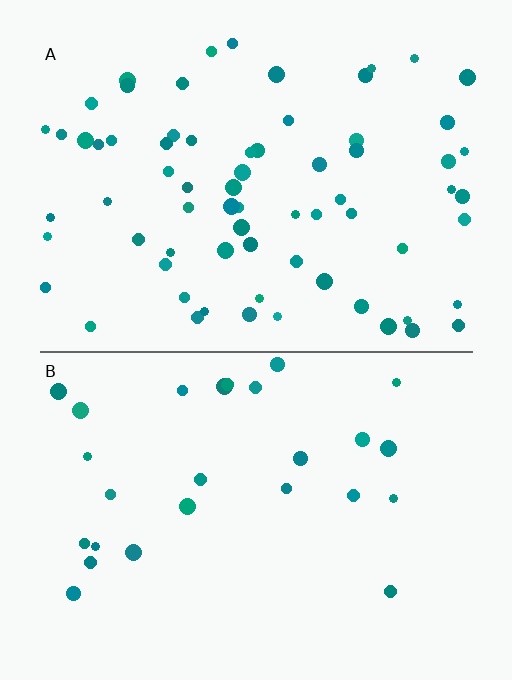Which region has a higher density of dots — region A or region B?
A (the top).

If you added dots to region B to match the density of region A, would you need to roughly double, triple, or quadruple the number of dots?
Approximately triple.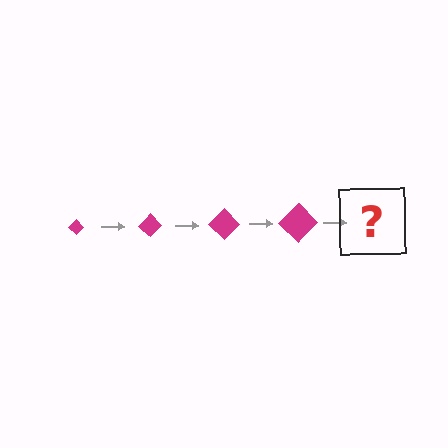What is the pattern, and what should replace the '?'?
The pattern is that the diamond gets progressively larger each step. The '?' should be a magenta diamond, larger than the previous one.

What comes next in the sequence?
The next element should be a magenta diamond, larger than the previous one.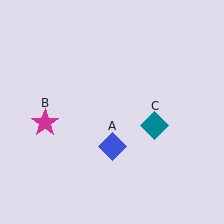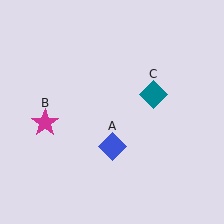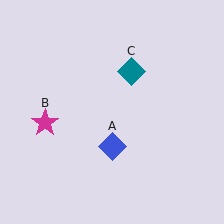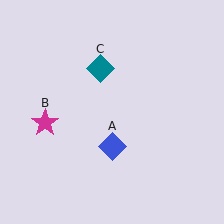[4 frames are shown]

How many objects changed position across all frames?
1 object changed position: teal diamond (object C).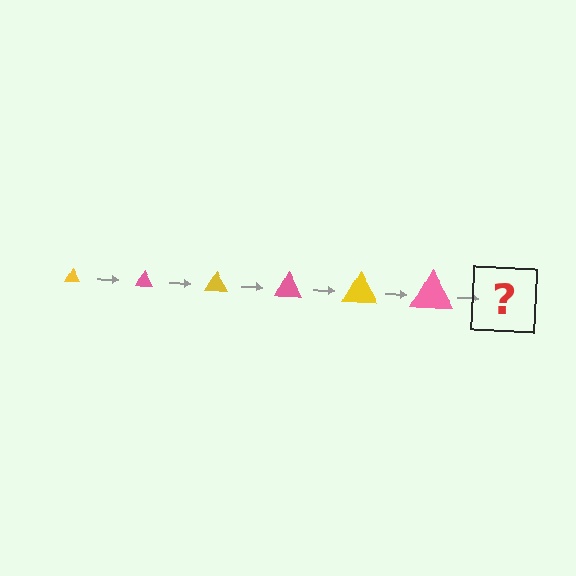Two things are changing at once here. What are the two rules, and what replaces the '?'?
The two rules are that the triangle grows larger each step and the color cycles through yellow and pink. The '?' should be a yellow triangle, larger than the previous one.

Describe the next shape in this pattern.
It should be a yellow triangle, larger than the previous one.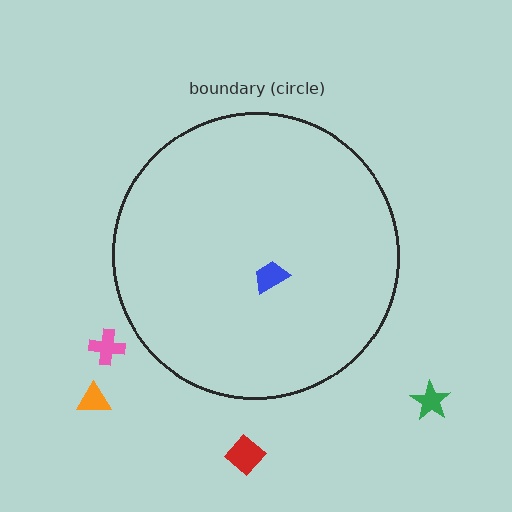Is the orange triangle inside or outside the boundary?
Outside.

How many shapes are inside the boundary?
1 inside, 4 outside.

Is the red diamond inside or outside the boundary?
Outside.